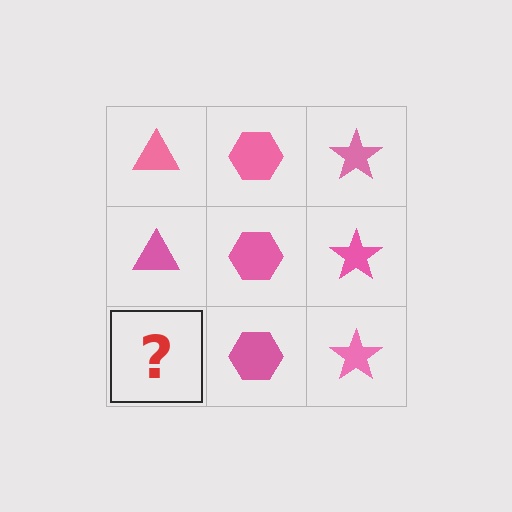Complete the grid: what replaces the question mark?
The question mark should be replaced with a pink triangle.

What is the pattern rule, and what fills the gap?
The rule is that each column has a consistent shape. The gap should be filled with a pink triangle.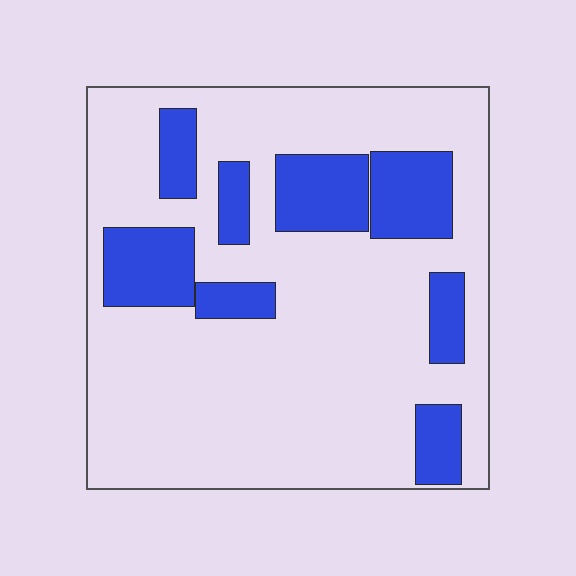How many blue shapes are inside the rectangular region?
8.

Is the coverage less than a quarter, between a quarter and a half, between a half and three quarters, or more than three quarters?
Less than a quarter.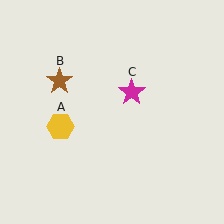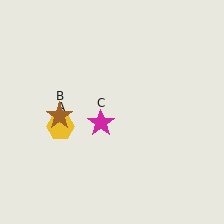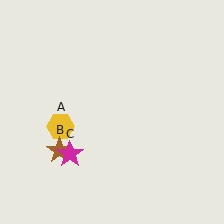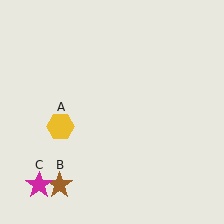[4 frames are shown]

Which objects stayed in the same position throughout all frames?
Yellow hexagon (object A) remained stationary.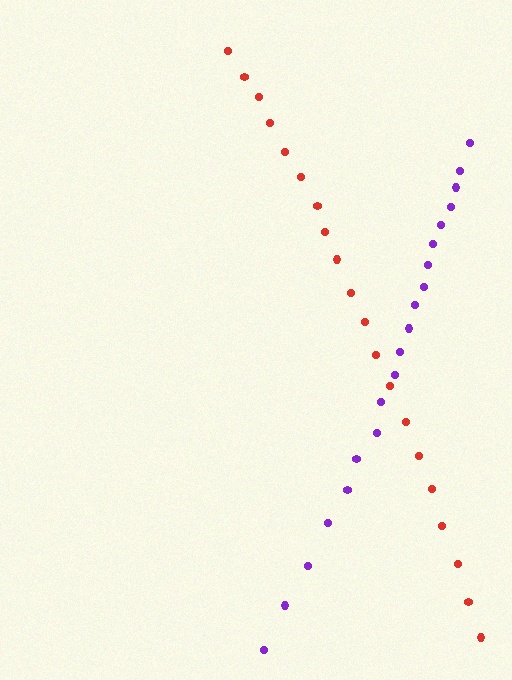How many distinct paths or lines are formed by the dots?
There are 2 distinct paths.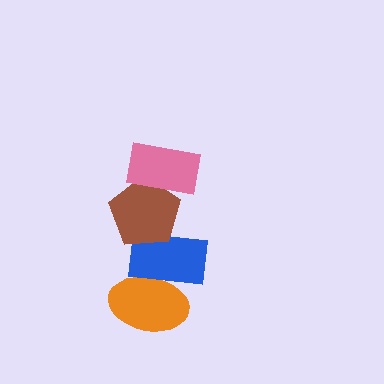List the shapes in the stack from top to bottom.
From top to bottom: the pink rectangle, the brown pentagon, the blue rectangle, the orange ellipse.